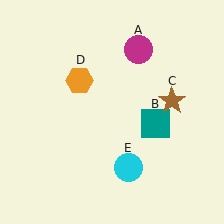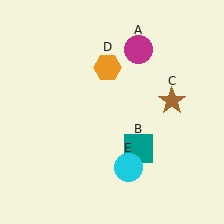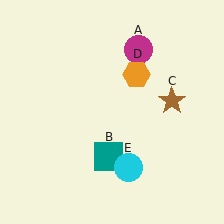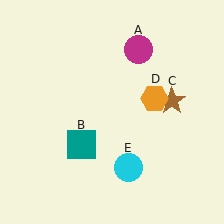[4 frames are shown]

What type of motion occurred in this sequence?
The teal square (object B), orange hexagon (object D) rotated clockwise around the center of the scene.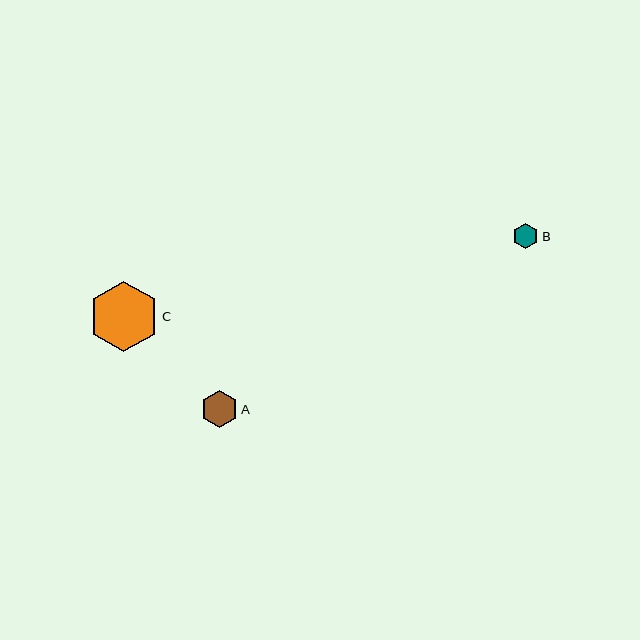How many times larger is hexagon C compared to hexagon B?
Hexagon C is approximately 2.7 times the size of hexagon B.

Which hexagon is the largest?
Hexagon C is the largest with a size of approximately 70 pixels.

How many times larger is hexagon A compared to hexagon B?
Hexagon A is approximately 1.5 times the size of hexagon B.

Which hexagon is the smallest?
Hexagon B is the smallest with a size of approximately 26 pixels.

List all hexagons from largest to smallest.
From largest to smallest: C, A, B.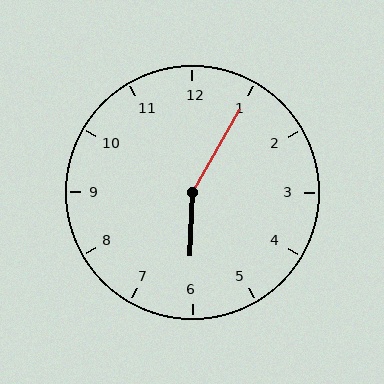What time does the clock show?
6:05.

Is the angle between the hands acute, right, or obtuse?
It is obtuse.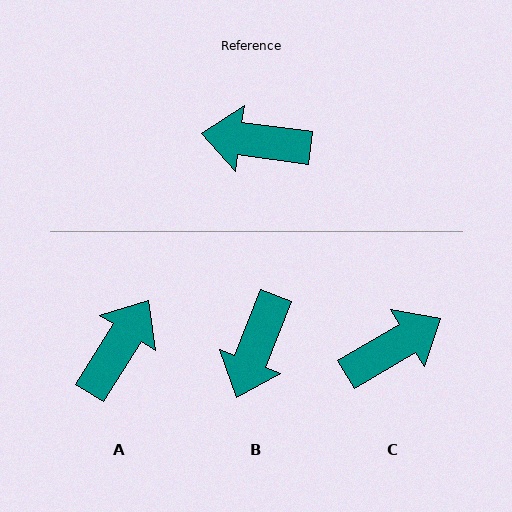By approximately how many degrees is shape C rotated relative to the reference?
Approximately 142 degrees clockwise.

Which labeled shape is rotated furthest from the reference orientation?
C, about 142 degrees away.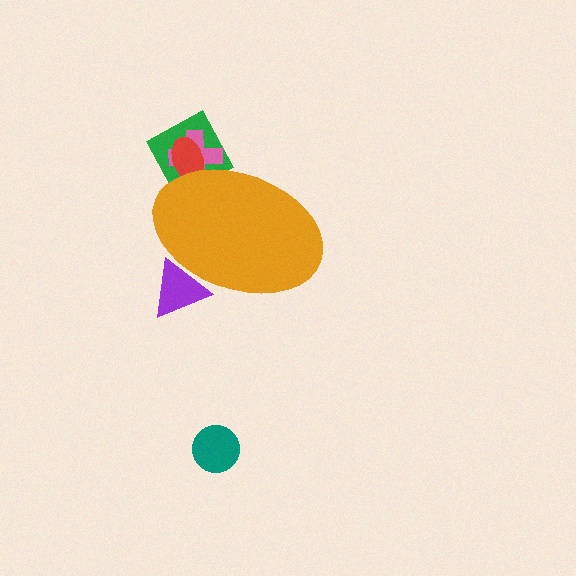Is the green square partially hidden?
Yes, the green square is partially hidden behind the orange ellipse.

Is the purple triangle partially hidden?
Yes, the purple triangle is partially hidden behind the orange ellipse.